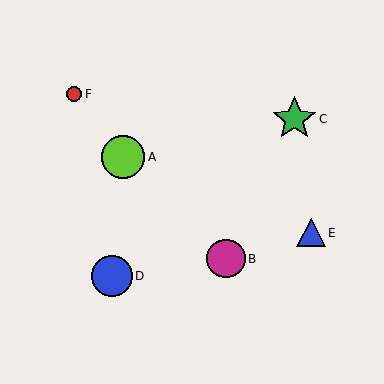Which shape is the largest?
The green star (labeled C) is the largest.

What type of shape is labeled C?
Shape C is a green star.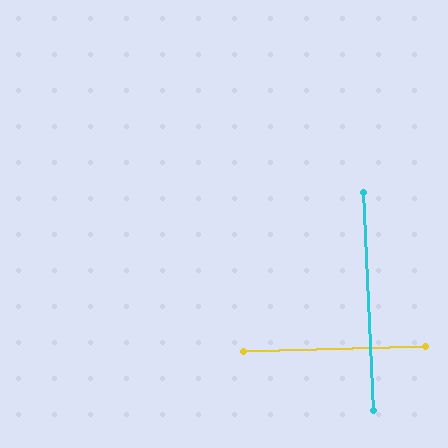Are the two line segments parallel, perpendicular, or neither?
Perpendicular — they meet at approximately 89°.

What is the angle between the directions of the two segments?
Approximately 89 degrees.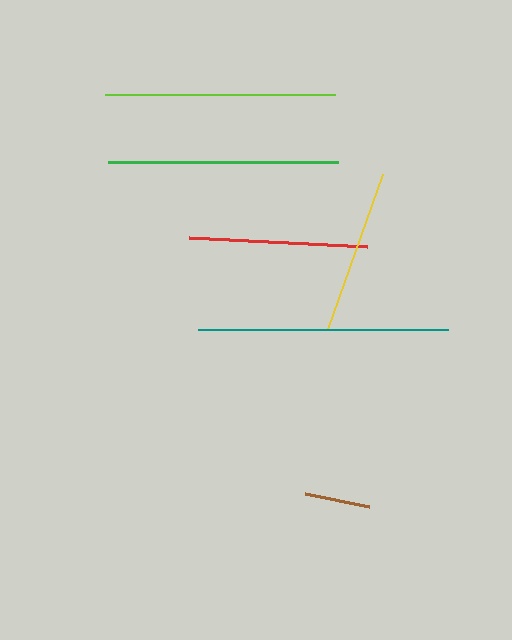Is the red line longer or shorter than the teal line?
The teal line is longer than the red line.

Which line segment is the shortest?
The brown line is the shortest at approximately 65 pixels.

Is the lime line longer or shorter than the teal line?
The teal line is longer than the lime line.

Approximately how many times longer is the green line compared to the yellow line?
The green line is approximately 1.4 times the length of the yellow line.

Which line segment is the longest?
The teal line is the longest at approximately 250 pixels.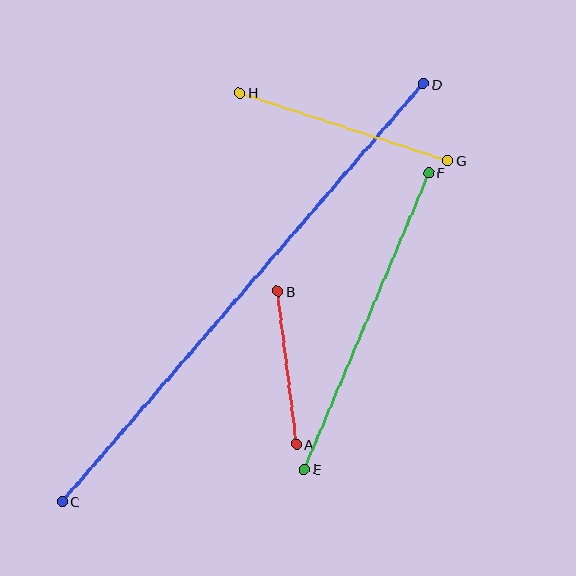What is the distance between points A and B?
The distance is approximately 154 pixels.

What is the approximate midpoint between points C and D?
The midpoint is at approximately (243, 293) pixels.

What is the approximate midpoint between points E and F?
The midpoint is at approximately (367, 321) pixels.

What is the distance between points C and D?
The distance is approximately 552 pixels.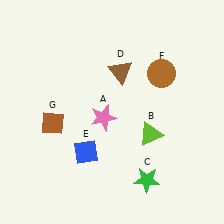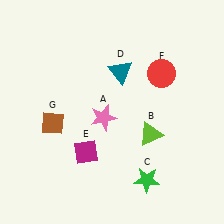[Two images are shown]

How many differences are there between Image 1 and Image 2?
There are 3 differences between the two images.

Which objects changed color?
D changed from brown to teal. E changed from blue to magenta. F changed from brown to red.